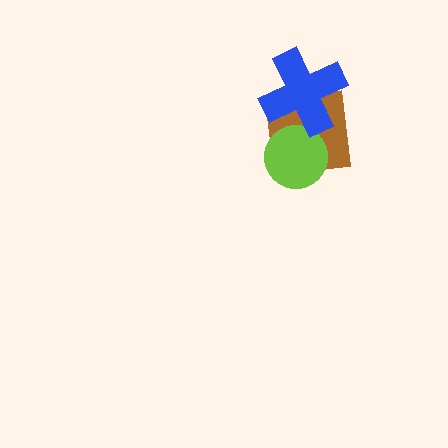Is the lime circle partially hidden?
Yes, it is partially covered by another shape.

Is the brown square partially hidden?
Yes, it is partially covered by another shape.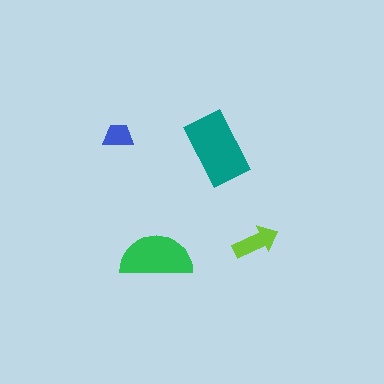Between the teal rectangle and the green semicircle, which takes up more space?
The teal rectangle.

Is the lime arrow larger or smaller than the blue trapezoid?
Larger.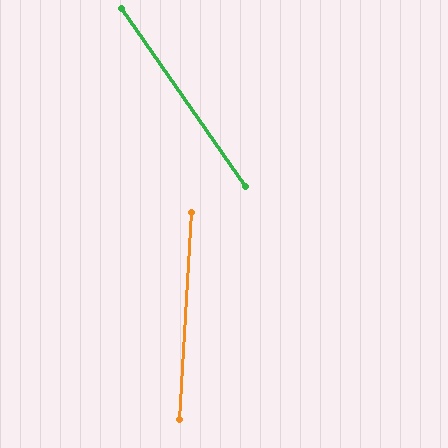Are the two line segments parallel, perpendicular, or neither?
Neither parallel nor perpendicular — they differ by about 38°.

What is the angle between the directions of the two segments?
Approximately 38 degrees.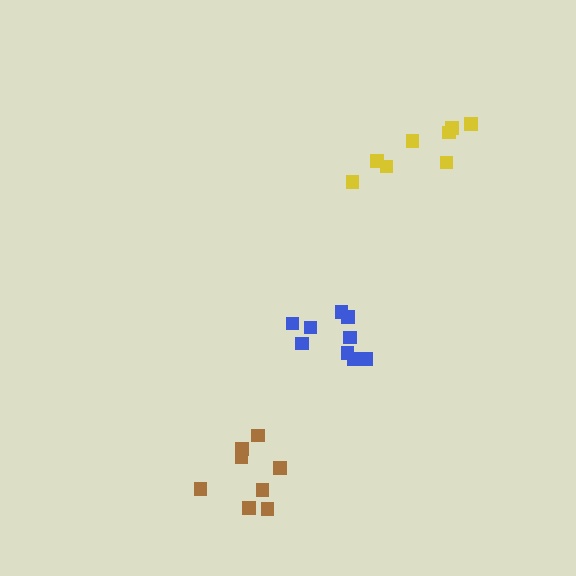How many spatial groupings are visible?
There are 3 spatial groupings.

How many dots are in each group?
Group 1: 9 dots, Group 2: 8 dots, Group 3: 8 dots (25 total).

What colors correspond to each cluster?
The clusters are colored: blue, yellow, brown.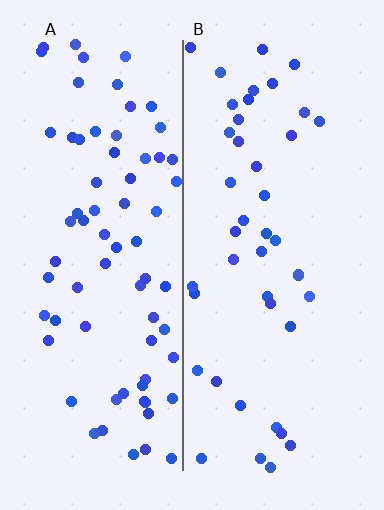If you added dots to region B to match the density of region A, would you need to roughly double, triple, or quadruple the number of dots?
Approximately double.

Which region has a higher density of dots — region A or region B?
A (the left).